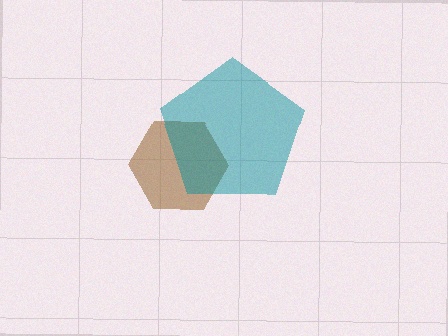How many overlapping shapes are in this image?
There are 2 overlapping shapes in the image.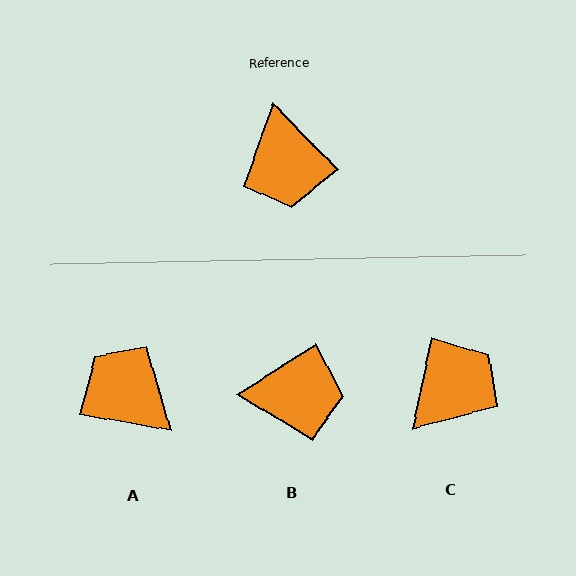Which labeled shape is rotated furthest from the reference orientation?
A, about 145 degrees away.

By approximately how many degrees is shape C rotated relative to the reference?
Approximately 124 degrees counter-clockwise.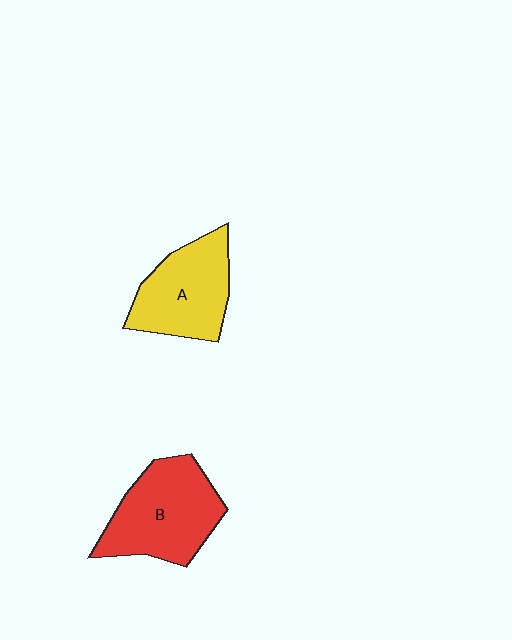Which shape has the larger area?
Shape B (red).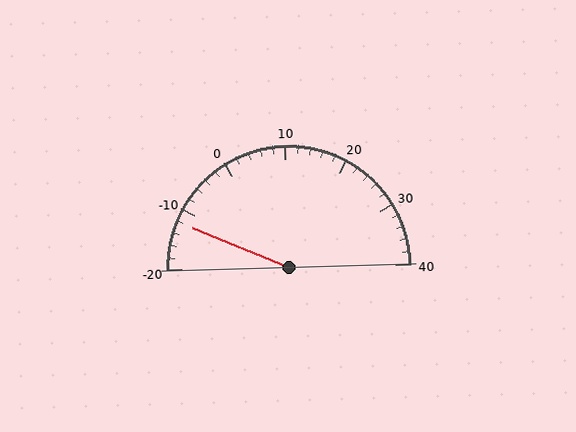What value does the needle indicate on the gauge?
The needle indicates approximately -12.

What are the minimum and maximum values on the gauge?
The gauge ranges from -20 to 40.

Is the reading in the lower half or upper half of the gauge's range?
The reading is in the lower half of the range (-20 to 40).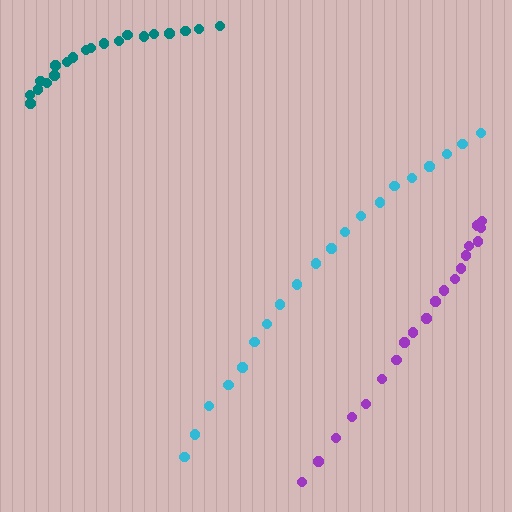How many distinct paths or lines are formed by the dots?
There are 3 distinct paths.